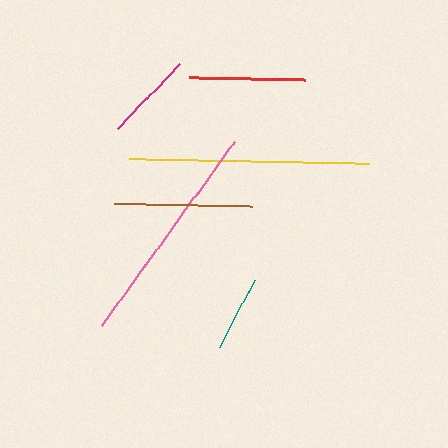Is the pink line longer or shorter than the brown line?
The pink line is longer than the brown line.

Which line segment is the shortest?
The teal line is the shortest at approximately 76 pixels.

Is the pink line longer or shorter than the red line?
The pink line is longer than the red line.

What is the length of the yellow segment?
The yellow segment is approximately 241 pixels long.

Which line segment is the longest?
The yellow line is the longest at approximately 241 pixels.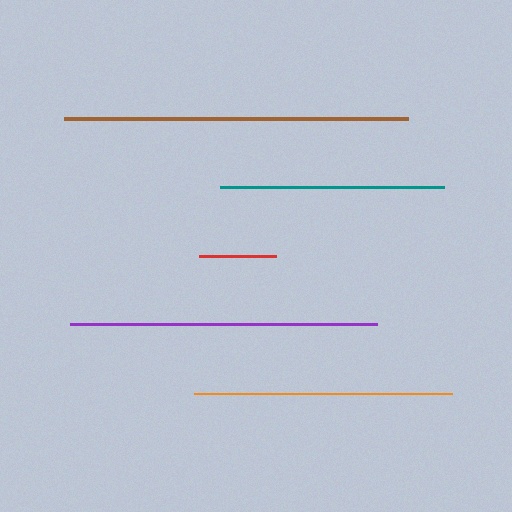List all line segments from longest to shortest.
From longest to shortest: brown, purple, orange, teal, red.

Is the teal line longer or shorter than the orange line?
The orange line is longer than the teal line.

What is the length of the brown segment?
The brown segment is approximately 344 pixels long.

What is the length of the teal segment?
The teal segment is approximately 223 pixels long.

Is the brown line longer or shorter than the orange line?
The brown line is longer than the orange line.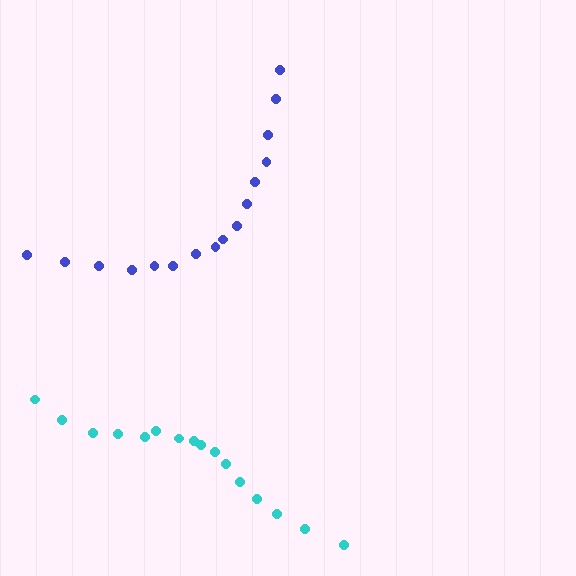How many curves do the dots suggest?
There are 2 distinct paths.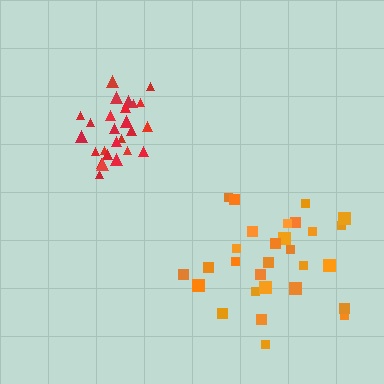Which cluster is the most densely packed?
Red.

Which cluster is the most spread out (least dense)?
Orange.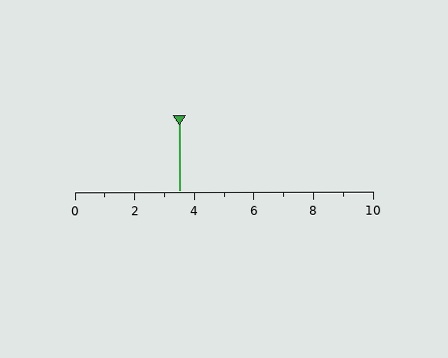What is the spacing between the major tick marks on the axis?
The major ticks are spaced 2 apart.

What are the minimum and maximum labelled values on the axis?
The axis runs from 0 to 10.